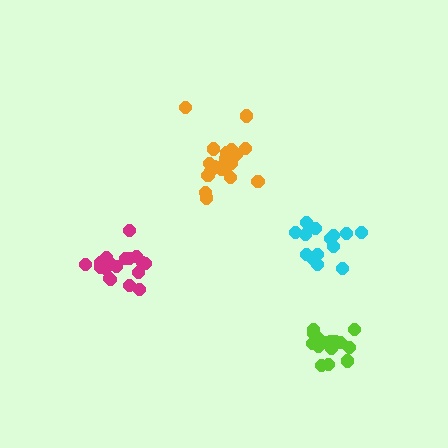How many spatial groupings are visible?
There are 4 spatial groupings.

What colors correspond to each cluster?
The clusters are colored: orange, magenta, cyan, lime.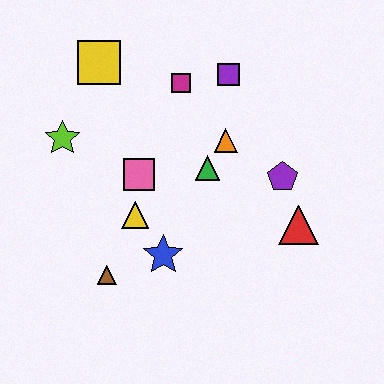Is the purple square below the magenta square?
No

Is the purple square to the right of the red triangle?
No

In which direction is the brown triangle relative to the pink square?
The brown triangle is below the pink square.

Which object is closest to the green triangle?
The orange triangle is closest to the green triangle.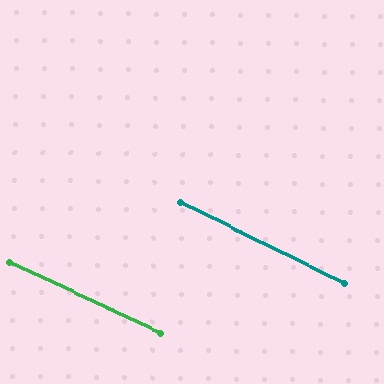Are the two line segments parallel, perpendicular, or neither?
Parallel — their directions differ by only 0.9°.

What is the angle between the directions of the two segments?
Approximately 1 degree.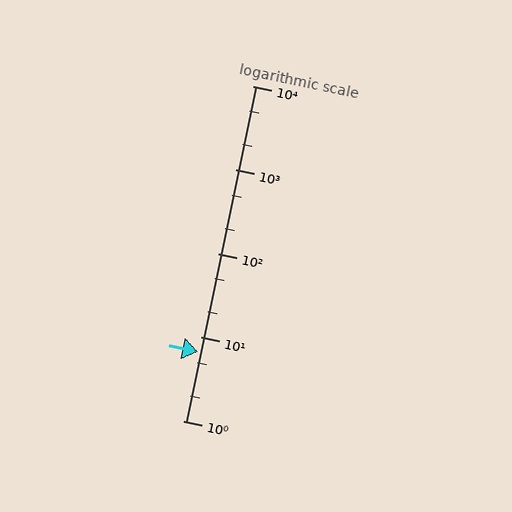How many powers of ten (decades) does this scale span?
The scale spans 4 decades, from 1 to 10000.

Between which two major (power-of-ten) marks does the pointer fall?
The pointer is between 1 and 10.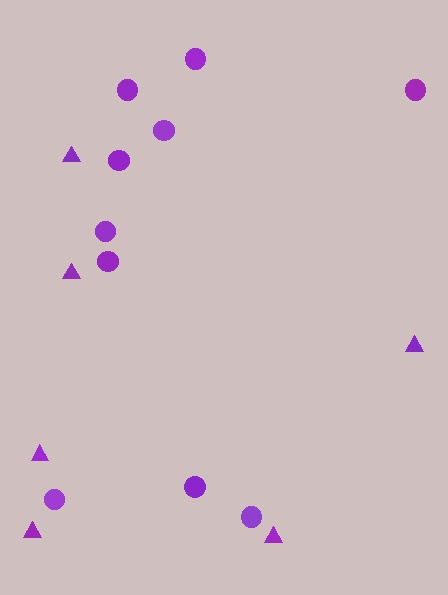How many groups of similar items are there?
There are 2 groups: one group of circles (10) and one group of triangles (6).